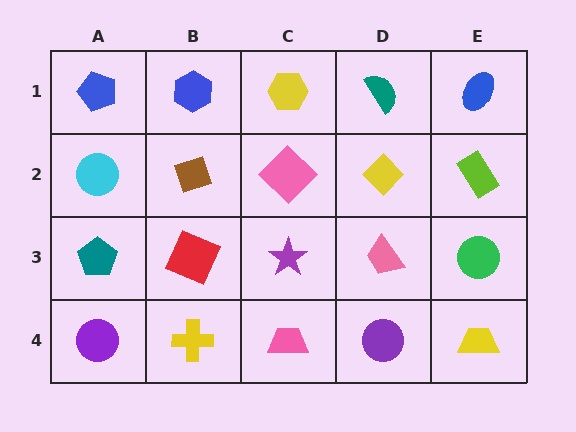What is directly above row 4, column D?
A pink trapezoid.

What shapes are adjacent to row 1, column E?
A lime rectangle (row 2, column E), a teal semicircle (row 1, column D).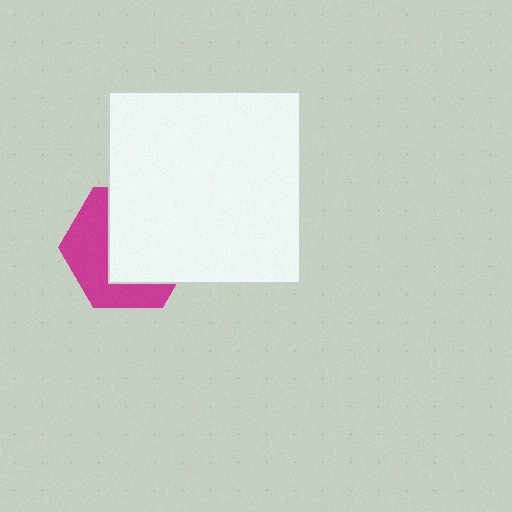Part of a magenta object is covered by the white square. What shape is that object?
It is a hexagon.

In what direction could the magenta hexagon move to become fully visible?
The magenta hexagon could move toward the lower-left. That would shift it out from behind the white square entirely.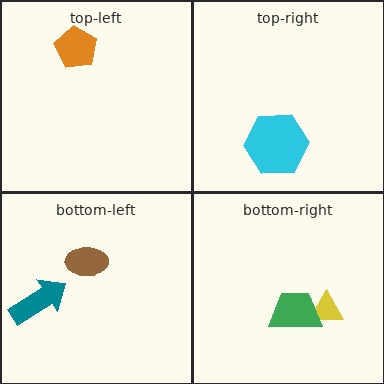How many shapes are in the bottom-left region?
2.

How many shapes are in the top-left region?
1.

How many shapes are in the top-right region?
1.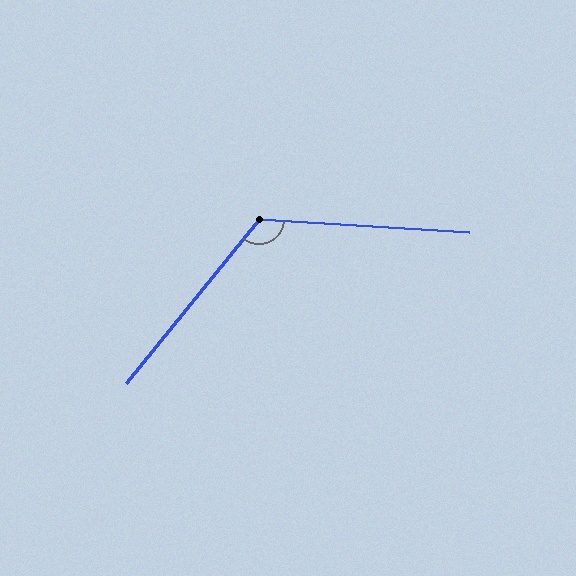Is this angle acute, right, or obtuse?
It is obtuse.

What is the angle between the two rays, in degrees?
Approximately 125 degrees.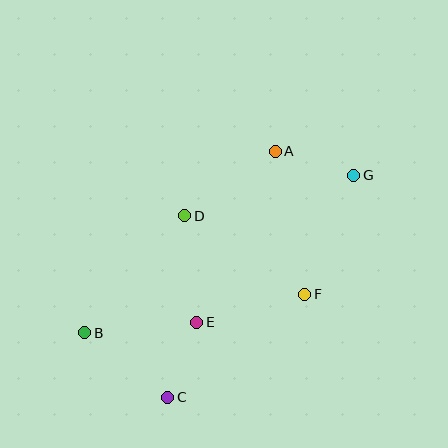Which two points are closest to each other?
Points C and E are closest to each other.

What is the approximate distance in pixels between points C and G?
The distance between C and G is approximately 289 pixels.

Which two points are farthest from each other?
Points B and G are farthest from each other.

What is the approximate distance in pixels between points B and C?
The distance between B and C is approximately 105 pixels.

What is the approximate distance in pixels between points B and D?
The distance between B and D is approximately 154 pixels.